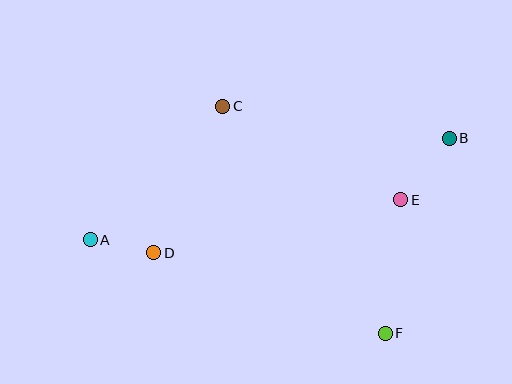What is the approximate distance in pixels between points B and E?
The distance between B and E is approximately 79 pixels.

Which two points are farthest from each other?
Points A and B are farthest from each other.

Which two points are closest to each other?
Points A and D are closest to each other.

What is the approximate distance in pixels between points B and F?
The distance between B and F is approximately 206 pixels.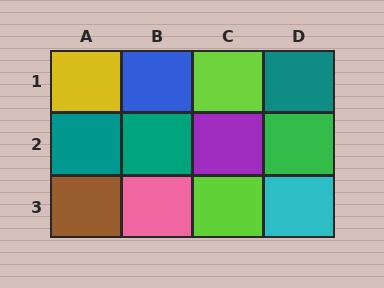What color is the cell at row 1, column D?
Teal.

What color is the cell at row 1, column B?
Blue.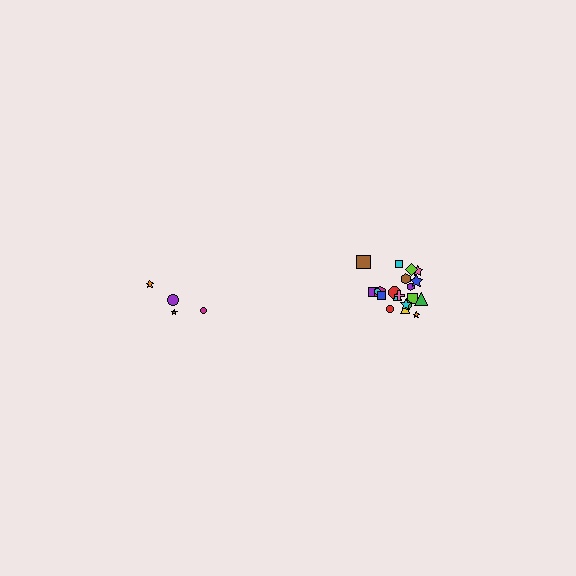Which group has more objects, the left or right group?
The right group.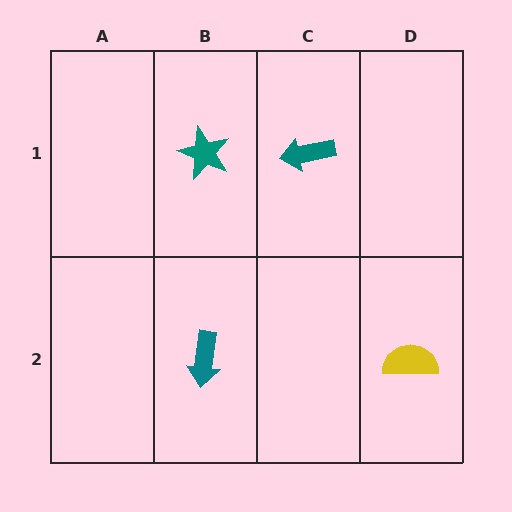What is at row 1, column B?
A teal star.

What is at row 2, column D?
A yellow semicircle.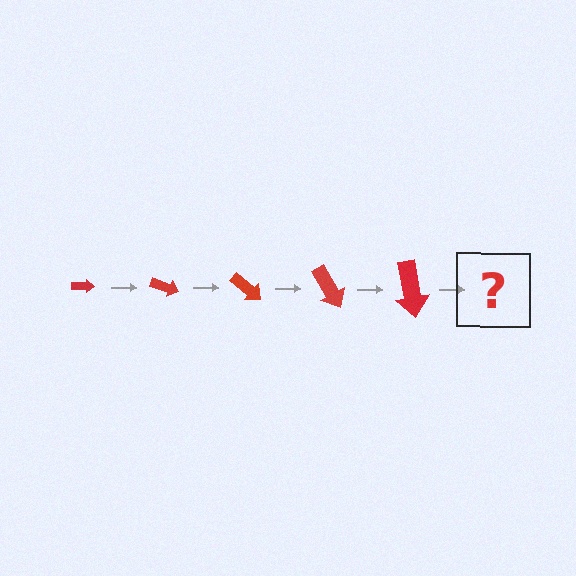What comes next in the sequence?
The next element should be an arrow, larger than the previous one and rotated 100 degrees from the start.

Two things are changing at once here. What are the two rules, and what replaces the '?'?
The two rules are that the arrow grows larger each step and it rotates 20 degrees each step. The '?' should be an arrow, larger than the previous one and rotated 100 degrees from the start.